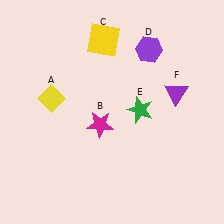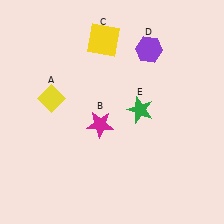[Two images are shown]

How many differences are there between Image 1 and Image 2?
There is 1 difference between the two images.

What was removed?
The purple triangle (F) was removed in Image 2.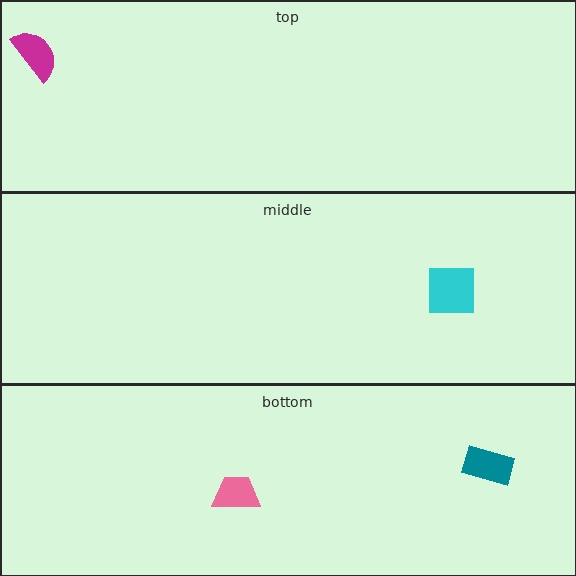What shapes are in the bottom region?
The pink trapezoid, the teal rectangle.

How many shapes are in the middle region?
1.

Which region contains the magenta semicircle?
The top region.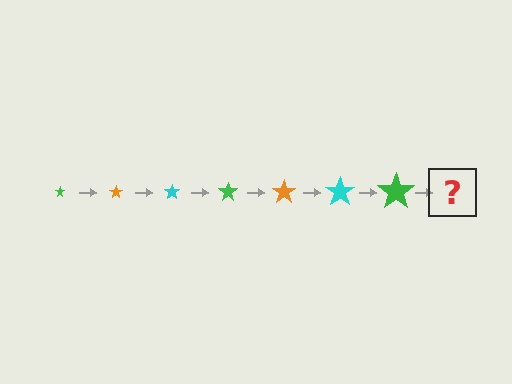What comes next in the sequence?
The next element should be an orange star, larger than the previous one.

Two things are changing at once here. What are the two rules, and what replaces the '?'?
The two rules are that the star grows larger each step and the color cycles through green, orange, and cyan. The '?' should be an orange star, larger than the previous one.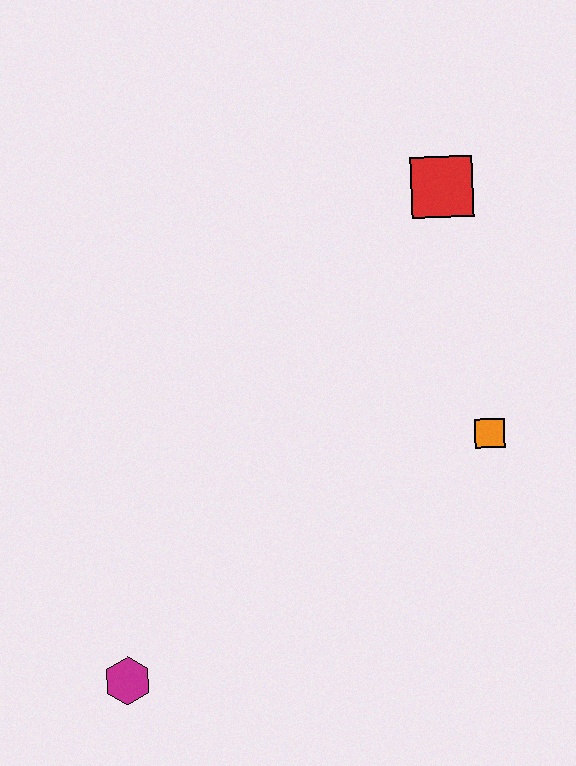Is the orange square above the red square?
No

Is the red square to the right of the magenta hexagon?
Yes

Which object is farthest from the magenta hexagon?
The red square is farthest from the magenta hexagon.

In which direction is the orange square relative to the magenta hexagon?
The orange square is to the right of the magenta hexagon.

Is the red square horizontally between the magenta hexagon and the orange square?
Yes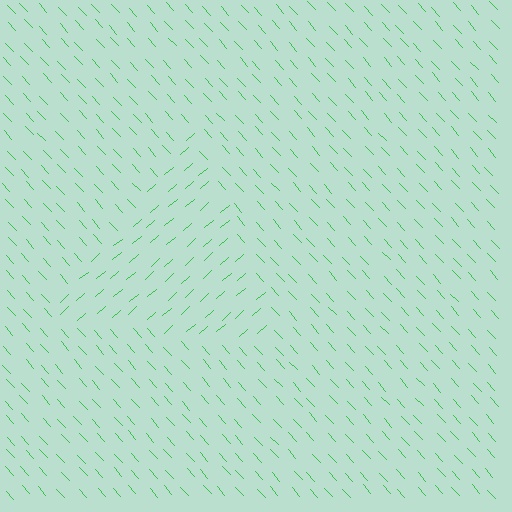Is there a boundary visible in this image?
Yes, there is a texture boundary formed by a change in line orientation.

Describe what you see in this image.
The image is filled with small green line segments. A triangle region in the image has lines oriented differently from the surrounding lines, creating a visible texture boundary.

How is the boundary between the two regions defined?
The boundary is defined purely by a change in line orientation (approximately 88 degrees difference). All lines are the same color and thickness.